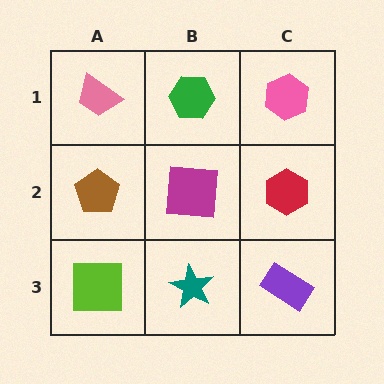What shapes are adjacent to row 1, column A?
A brown pentagon (row 2, column A), a green hexagon (row 1, column B).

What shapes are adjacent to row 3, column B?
A magenta square (row 2, column B), a lime square (row 3, column A), a purple rectangle (row 3, column C).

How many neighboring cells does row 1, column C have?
2.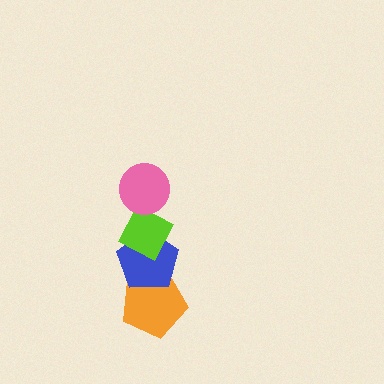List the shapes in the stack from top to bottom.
From top to bottom: the pink circle, the lime diamond, the blue pentagon, the orange pentagon.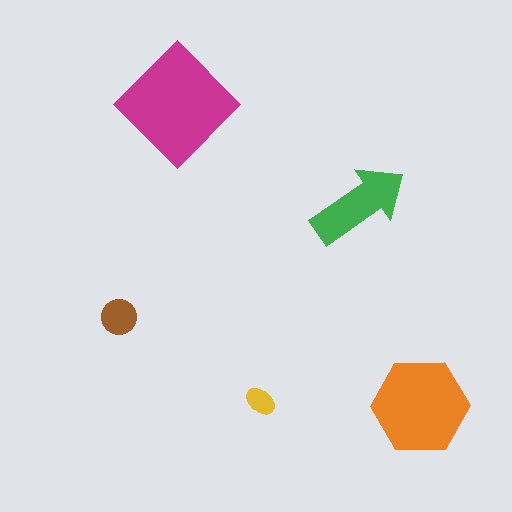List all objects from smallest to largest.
The yellow ellipse, the brown circle, the green arrow, the orange hexagon, the magenta diamond.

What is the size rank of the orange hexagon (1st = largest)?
2nd.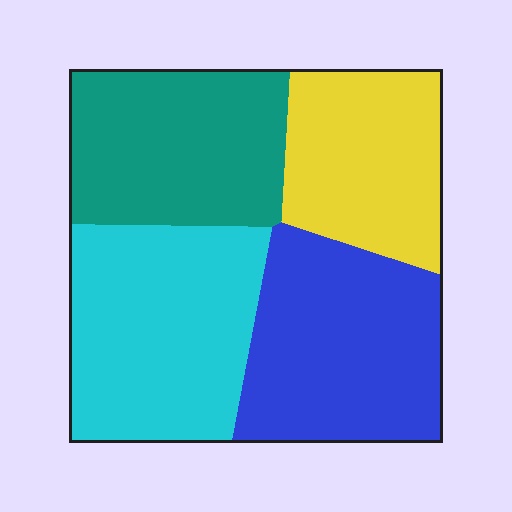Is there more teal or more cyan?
Cyan.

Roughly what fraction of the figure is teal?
Teal covers 24% of the figure.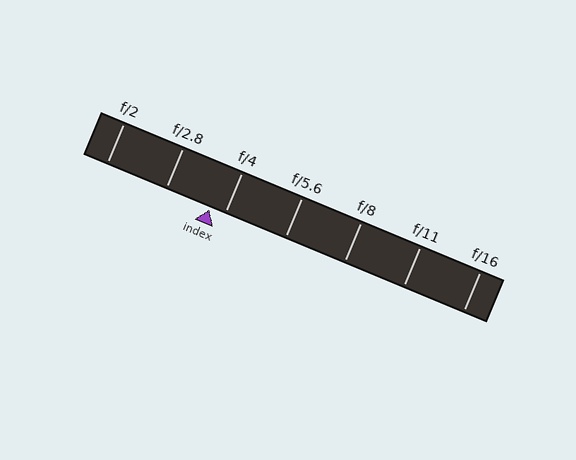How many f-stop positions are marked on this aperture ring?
There are 7 f-stop positions marked.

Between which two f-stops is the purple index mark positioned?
The index mark is between f/2.8 and f/4.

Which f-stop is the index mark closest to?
The index mark is closest to f/4.